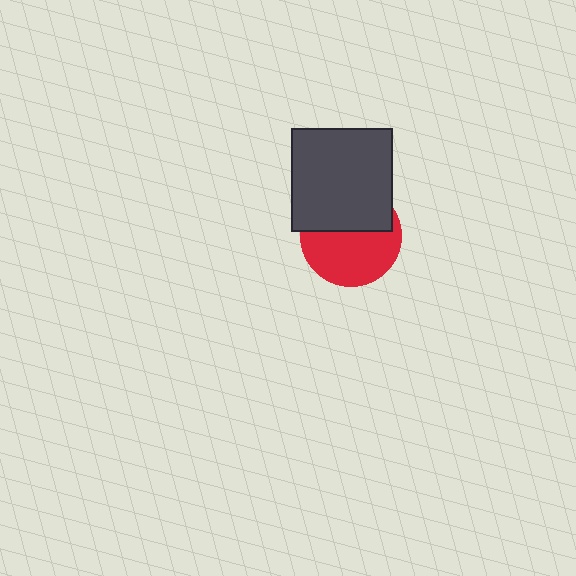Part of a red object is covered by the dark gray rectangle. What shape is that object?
It is a circle.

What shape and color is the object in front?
The object in front is a dark gray rectangle.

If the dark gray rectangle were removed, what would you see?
You would see the complete red circle.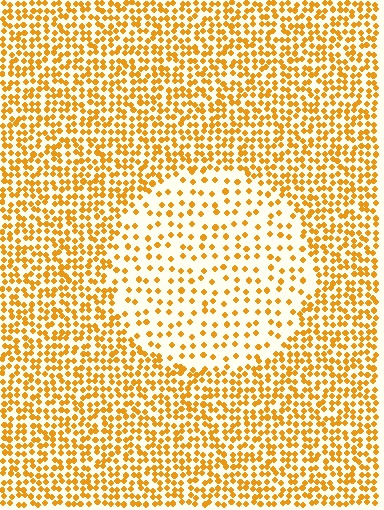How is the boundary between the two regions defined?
The boundary is defined by a change in element density (approximately 2.4x ratio). All elements are the same color, size, and shape.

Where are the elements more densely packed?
The elements are more densely packed outside the circle boundary.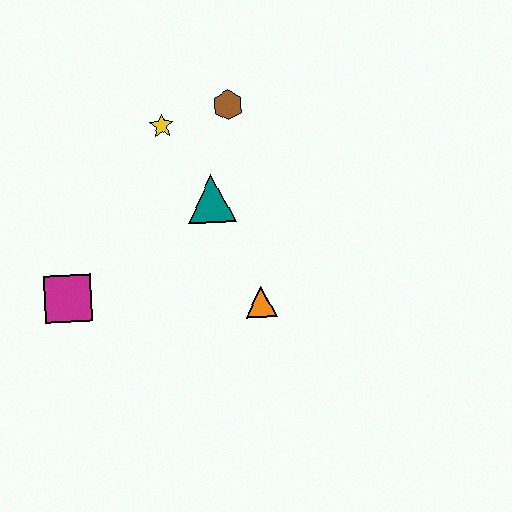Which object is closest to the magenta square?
The teal triangle is closest to the magenta square.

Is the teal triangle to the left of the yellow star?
No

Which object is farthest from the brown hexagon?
The magenta square is farthest from the brown hexagon.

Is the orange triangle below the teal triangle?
Yes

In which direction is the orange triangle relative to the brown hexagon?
The orange triangle is below the brown hexagon.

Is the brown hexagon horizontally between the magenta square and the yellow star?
No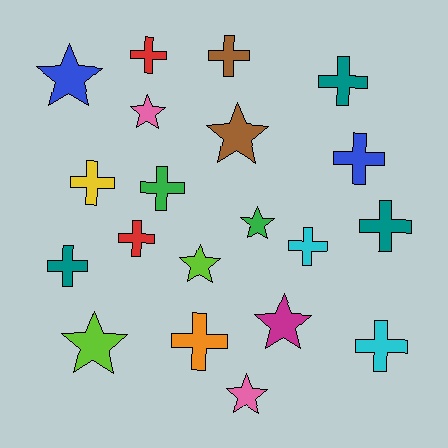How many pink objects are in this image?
There are 2 pink objects.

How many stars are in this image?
There are 8 stars.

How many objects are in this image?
There are 20 objects.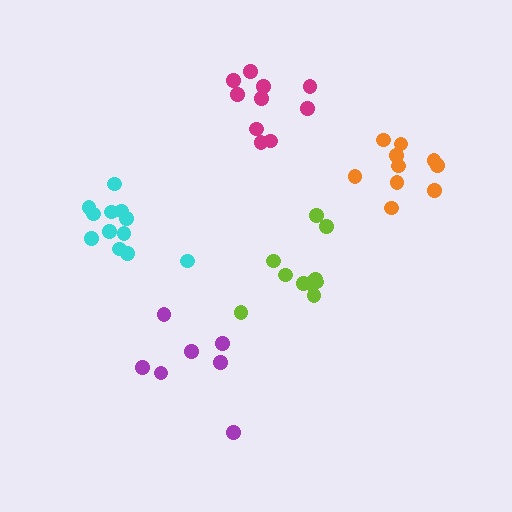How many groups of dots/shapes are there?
There are 5 groups.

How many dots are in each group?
Group 1: 10 dots, Group 2: 10 dots, Group 3: 10 dots, Group 4: 12 dots, Group 5: 7 dots (49 total).